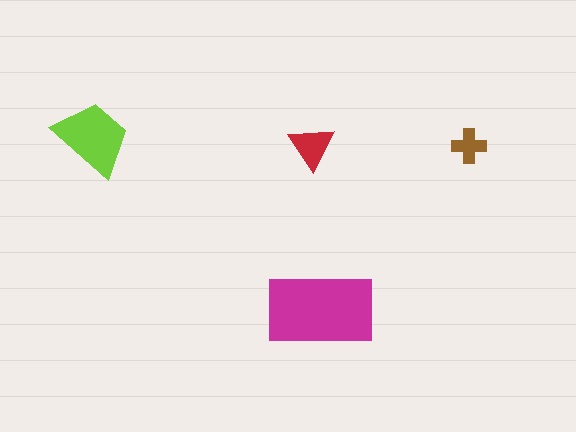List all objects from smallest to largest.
The brown cross, the red triangle, the lime trapezoid, the magenta rectangle.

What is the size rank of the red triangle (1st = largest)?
3rd.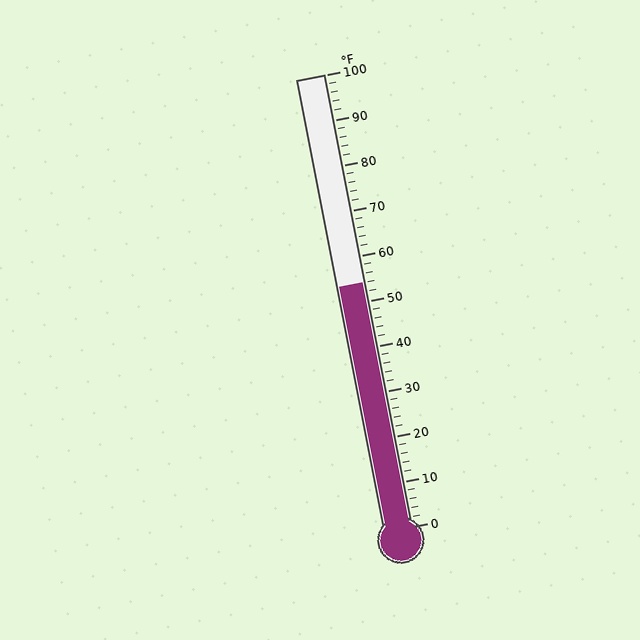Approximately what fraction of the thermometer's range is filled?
The thermometer is filled to approximately 55% of its range.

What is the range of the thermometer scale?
The thermometer scale ranges from 0°F to 100°F.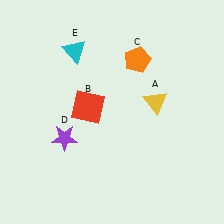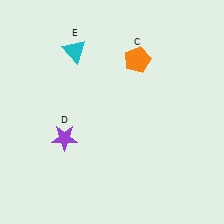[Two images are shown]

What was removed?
The yellow triangle (A), the red square (B) were removed in Image 2.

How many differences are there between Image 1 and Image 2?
There are 2 differences between the two images.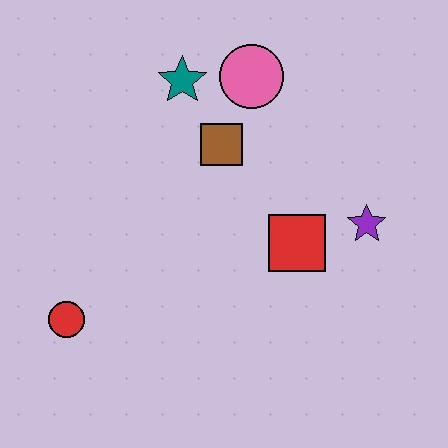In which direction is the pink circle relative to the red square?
The pink circle is above the red square.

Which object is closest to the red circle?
The brown square is closest to the red circle.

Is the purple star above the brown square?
No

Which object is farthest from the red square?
The red circle is farthest from the red square.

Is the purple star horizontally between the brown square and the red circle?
No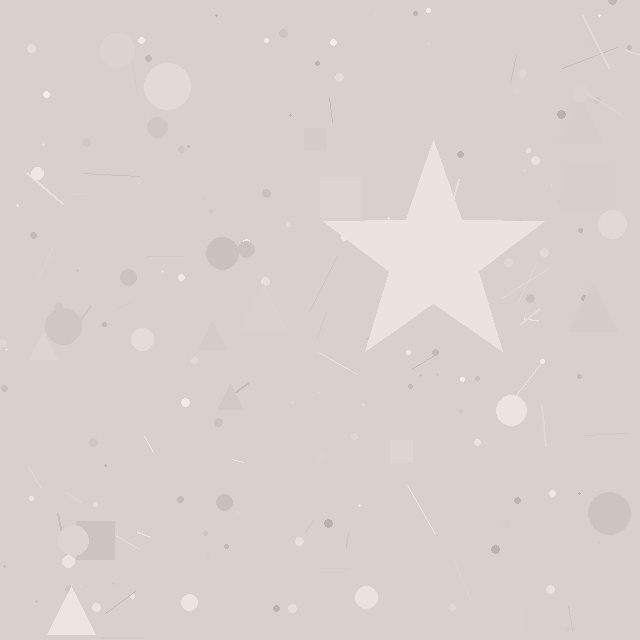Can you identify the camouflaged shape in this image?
The camouflaged shape is a star.